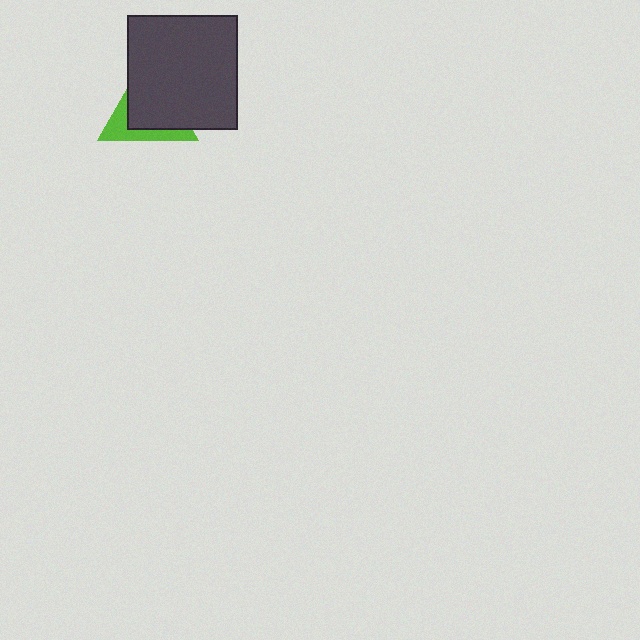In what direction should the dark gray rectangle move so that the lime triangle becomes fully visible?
The dark gray rectangle should move toward the upper-right. That is the shortest direction to clear the overlap and leave the lime triangle fully visible.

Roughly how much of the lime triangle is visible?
A small part of it is visible (roughly 36%).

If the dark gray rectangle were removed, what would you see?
You would see the complete lime triangle.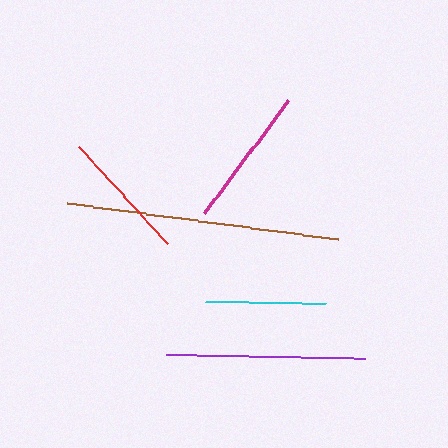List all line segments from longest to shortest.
From longest to shortest: brown, purple, magenta, red, cyan.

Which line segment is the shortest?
The cyan line is the shortest at approximately 119 pixels.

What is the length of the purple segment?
The purple segment is approximately 199 pixels long.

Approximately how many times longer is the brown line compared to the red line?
The brown line is approximately 2.1 times the length of the red line.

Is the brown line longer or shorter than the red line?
The brown line is longer than the red line.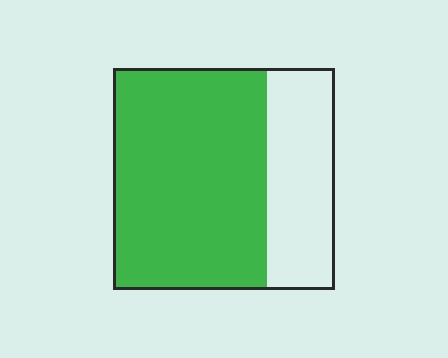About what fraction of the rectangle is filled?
About two thirds (2/3).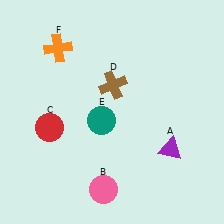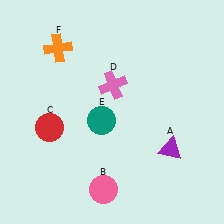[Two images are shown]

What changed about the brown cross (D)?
In Image 1, D is brown. In Image 2, it changed to pink.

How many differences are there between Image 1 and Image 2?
There is 1 difference between the two images.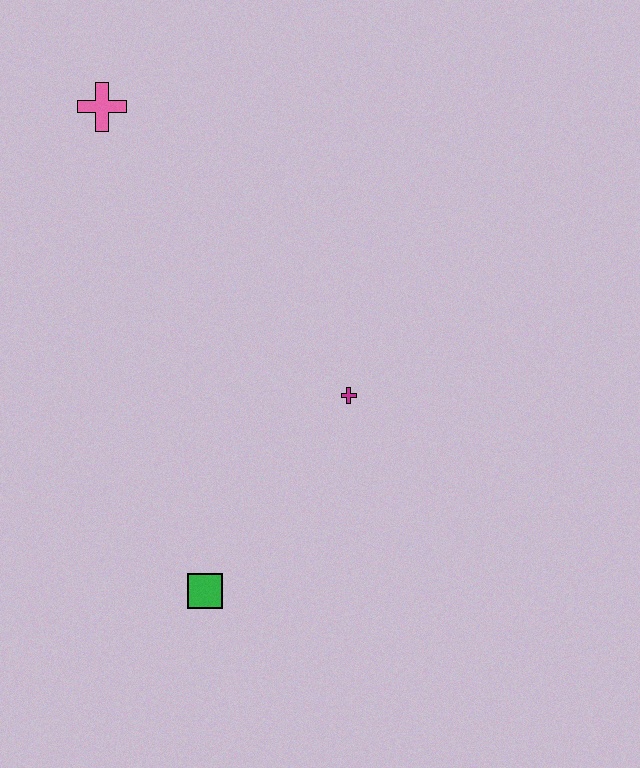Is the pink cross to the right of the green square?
No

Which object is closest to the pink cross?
The magenta cross is closest to the pink cross.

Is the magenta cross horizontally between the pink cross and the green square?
No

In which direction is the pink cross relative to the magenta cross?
The pink cross is above the magenta cross.